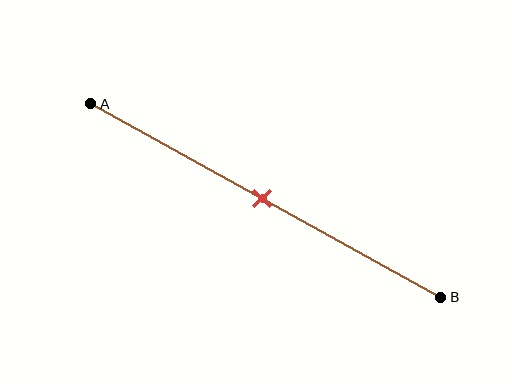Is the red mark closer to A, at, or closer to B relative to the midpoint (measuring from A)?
The red mark is approximately at the midpoint of segment AB.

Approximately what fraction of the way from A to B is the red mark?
The red mark is approximately 50% of the way from A to B.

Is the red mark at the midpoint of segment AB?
Yes, the mark is approximately at the midpoint.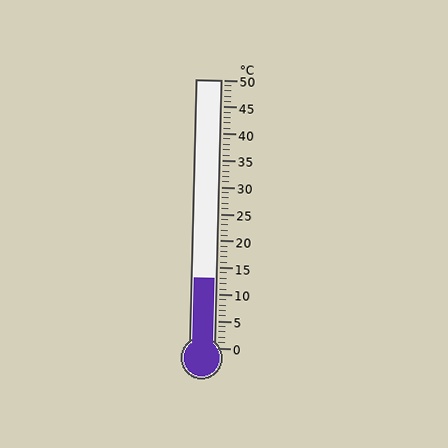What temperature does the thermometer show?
The thermometer shows approximately 13°C.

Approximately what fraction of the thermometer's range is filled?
The thermometer is filled to approximately 25% of its range.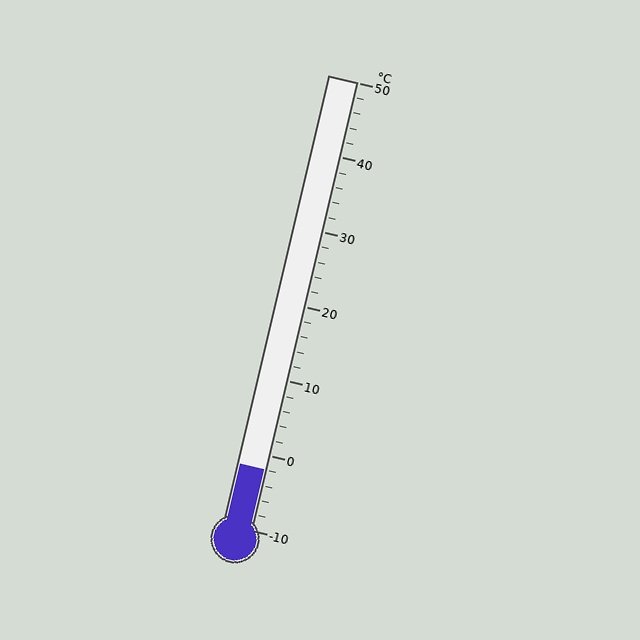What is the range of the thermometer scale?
The thermometer scale ranges from -10°C to 50°C.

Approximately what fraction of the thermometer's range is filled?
The thermometer is filled to approximately 15% of its range.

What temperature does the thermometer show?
The thermometer shows approximately -2°C.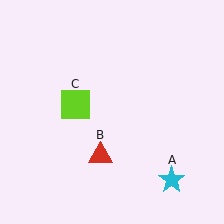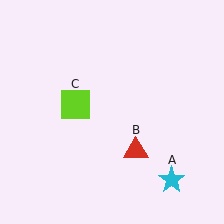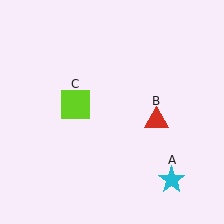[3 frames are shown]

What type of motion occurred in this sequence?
The red triangle (object B) rotated counterclockwise around the center of the scene.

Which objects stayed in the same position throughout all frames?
Cyan star (object A) and lime square (object C) remained stationary.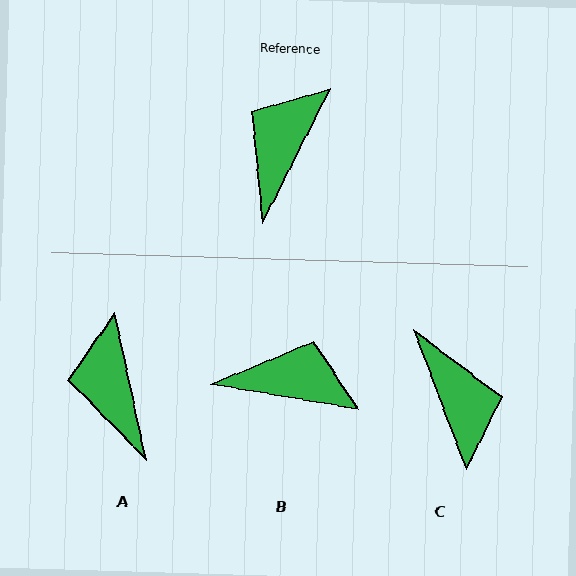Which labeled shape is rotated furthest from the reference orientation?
C, about 132 degrees away.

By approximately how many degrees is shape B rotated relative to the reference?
Approximately 73 degrees clockwise.